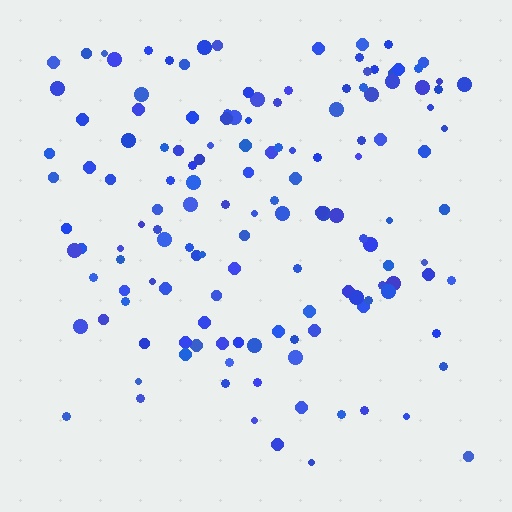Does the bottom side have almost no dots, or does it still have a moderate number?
Still a moderate number, just noticeably fewer than the top.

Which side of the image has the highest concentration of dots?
The top.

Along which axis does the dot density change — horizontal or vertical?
Vertical.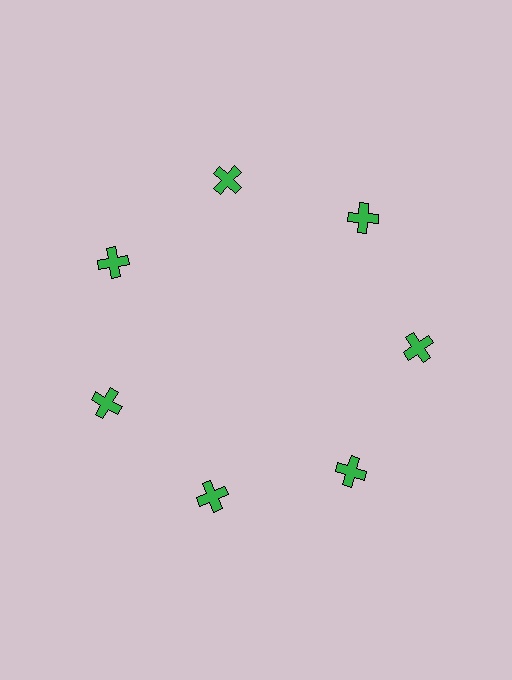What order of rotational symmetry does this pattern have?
This pattern has 7-fold rotational symmetry.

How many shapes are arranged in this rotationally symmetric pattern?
There are 7 shapes, arranged in 7 groups of 1.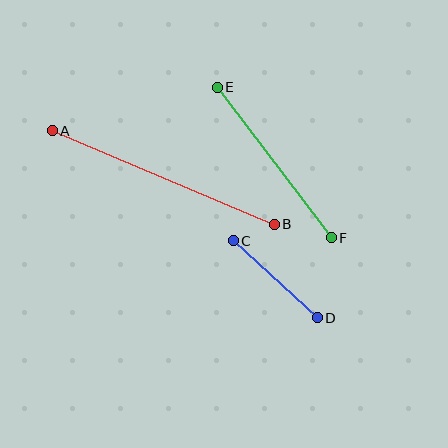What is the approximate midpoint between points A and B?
The midpoint is at approximately (163, 178) pixels.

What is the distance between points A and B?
The distance is approximately 241 pixels.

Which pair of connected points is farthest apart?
Points A and B are farthest apart.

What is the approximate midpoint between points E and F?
The midpoint is at approximately (274, 163) pixels.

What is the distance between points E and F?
The distance is approximately 189 pixels.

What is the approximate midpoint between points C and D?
The midpoint is at approximately (275, 279) pixels.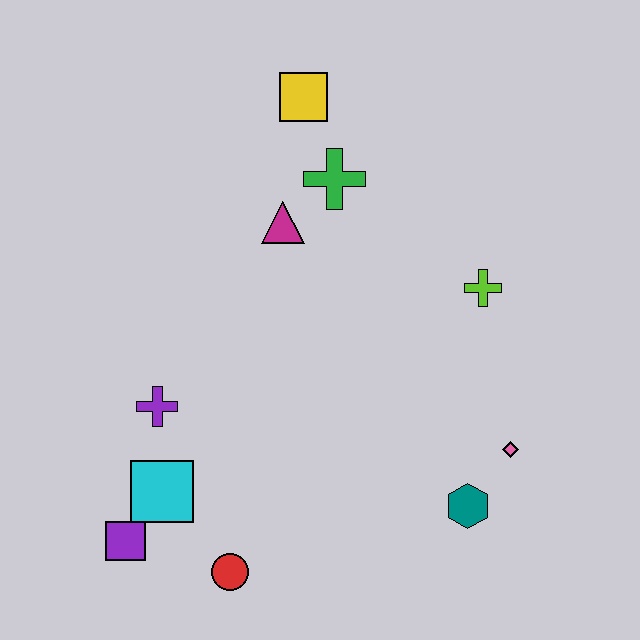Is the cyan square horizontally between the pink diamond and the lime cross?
No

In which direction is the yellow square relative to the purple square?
The yellow square is above the purple square.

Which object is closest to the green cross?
The magenta triangle is closest to the green cross.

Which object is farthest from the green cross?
The purple square is farthest from the green cross.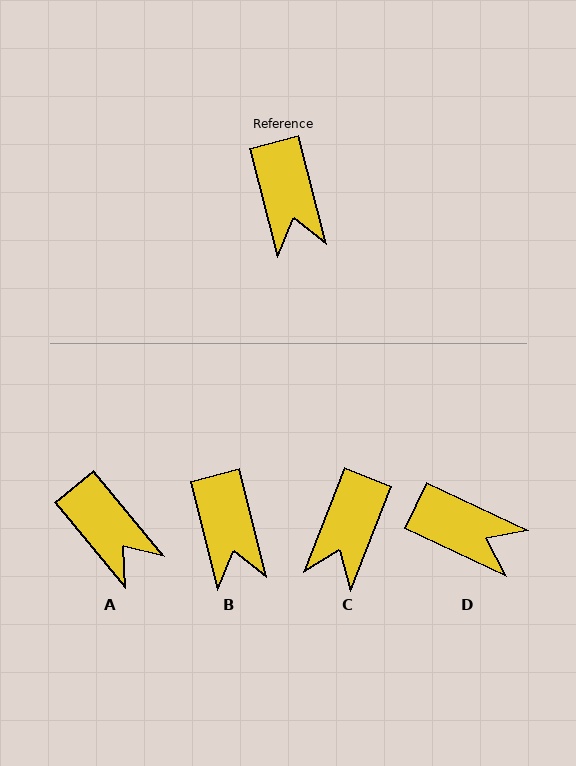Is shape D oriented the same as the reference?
No, it is off by about 51 degrees.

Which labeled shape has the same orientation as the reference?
B.